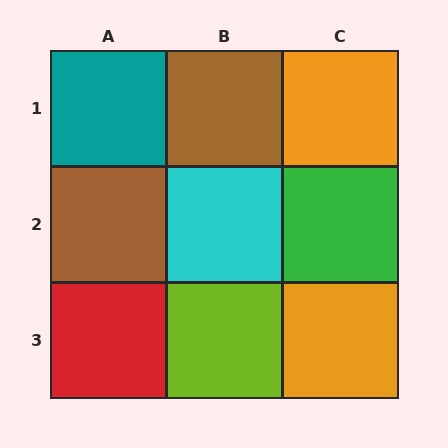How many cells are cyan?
1 cell is cyan.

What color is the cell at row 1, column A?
Teal.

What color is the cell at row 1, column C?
Orange.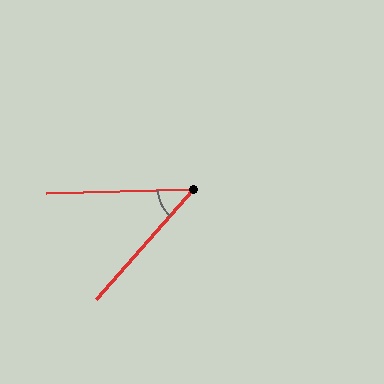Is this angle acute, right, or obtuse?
It is acute.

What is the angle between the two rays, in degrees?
Approximately 47 degrees.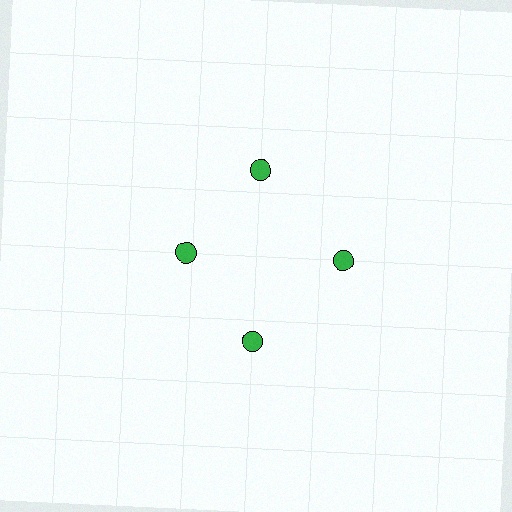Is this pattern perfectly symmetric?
No. The 4 green circles are arranged in a ring, but one element near the 9 o'clock position is pulled inward toward the center, breaking the 4-fold rotational symmetry.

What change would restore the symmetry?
The symmetry would be restored by moving it outward, back onto the ring so that all 4 circles sit at equal angles and equal distance from the center.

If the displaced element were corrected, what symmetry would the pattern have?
It would have 4-fold rotational symmetry — the pattern would map onto itself every 90 degrees.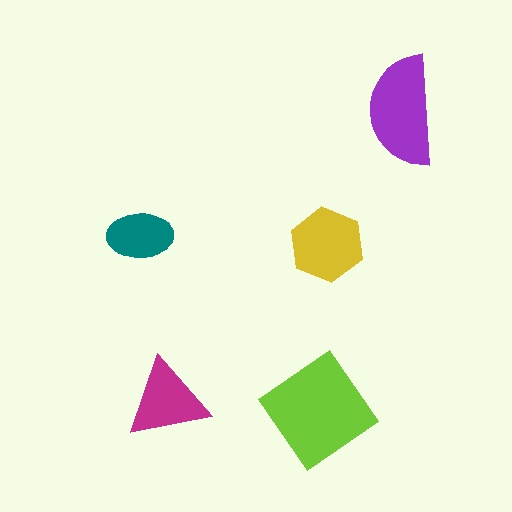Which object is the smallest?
The teal ellipse.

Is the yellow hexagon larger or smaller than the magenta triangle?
Larger.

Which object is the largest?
The lime diamond.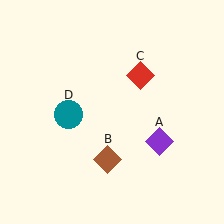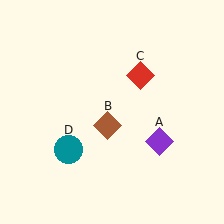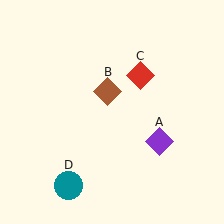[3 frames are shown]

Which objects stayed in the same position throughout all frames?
Purple diamond (object A) and red diamond (object C) remained stationary.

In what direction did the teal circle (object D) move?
The teal circle (object D) moved down.